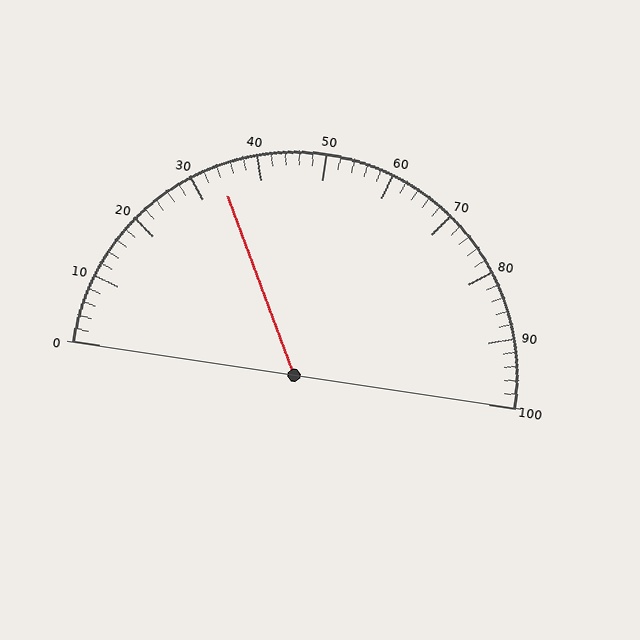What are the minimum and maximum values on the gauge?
The gauge ranges from 0 to 100.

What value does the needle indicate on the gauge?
The needle indicates approximately 34.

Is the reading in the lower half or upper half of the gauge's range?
The reading is in the lower half of the range (0 to 100).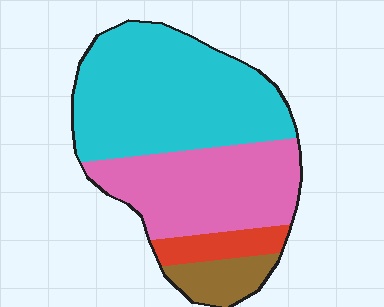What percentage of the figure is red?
Red takes up about one tenth (1/10) of the figure.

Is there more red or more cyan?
Cyan.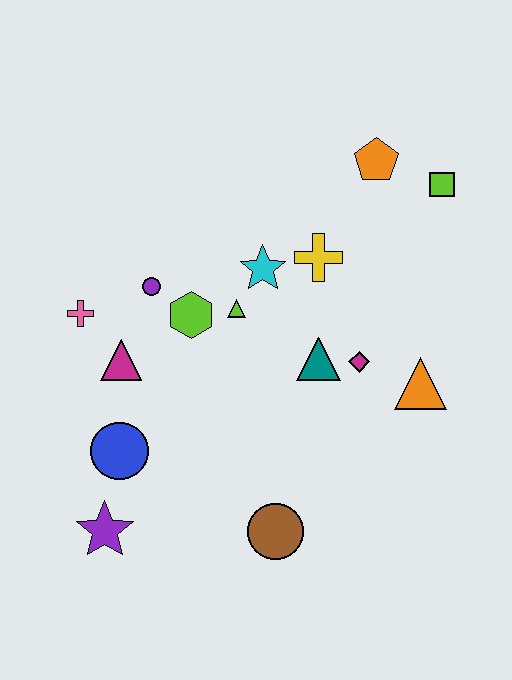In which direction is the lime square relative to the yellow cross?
The lime square is to the right of the yellow cross.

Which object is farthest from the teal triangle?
The purple star is farthest from the teal triangle.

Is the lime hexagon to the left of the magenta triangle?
No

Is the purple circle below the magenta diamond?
No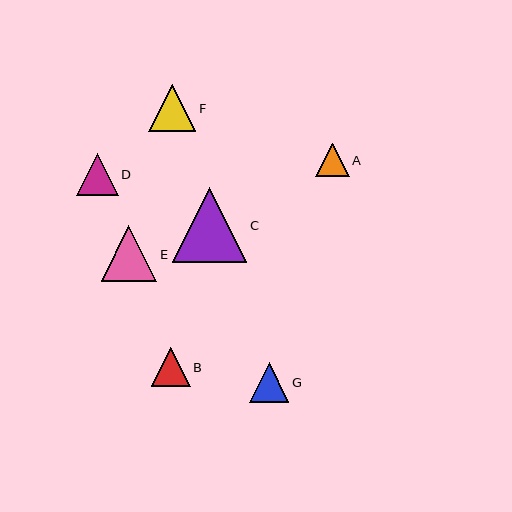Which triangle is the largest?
Triangle C is the largest with a size of approximately 74 pixels.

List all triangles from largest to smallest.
From largest to smallest: C, E, F, D, G, B, A.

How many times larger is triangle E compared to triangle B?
Triangle E is approximately 1.4 times the size of triangle B.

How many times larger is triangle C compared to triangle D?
Triangle C is approximately 1.8 times the size of triangle D.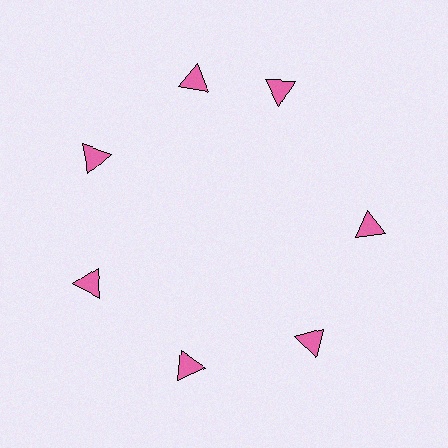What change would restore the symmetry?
The symmetry would be restored by rotating it back into even spacing with its neighbors so that all 7 triangles sit at equal angles and equal distance from the center.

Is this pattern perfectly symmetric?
No. The 7 pink triangles are arranged in a ring, but one element near the 1 o'clock position is rotated out of alignment along the ring, breaking the 7-fold rotational symmetry.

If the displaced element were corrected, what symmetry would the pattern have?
It would have 7-fold rotational symmetry — the pattern would map onto itself every 51 degrees.